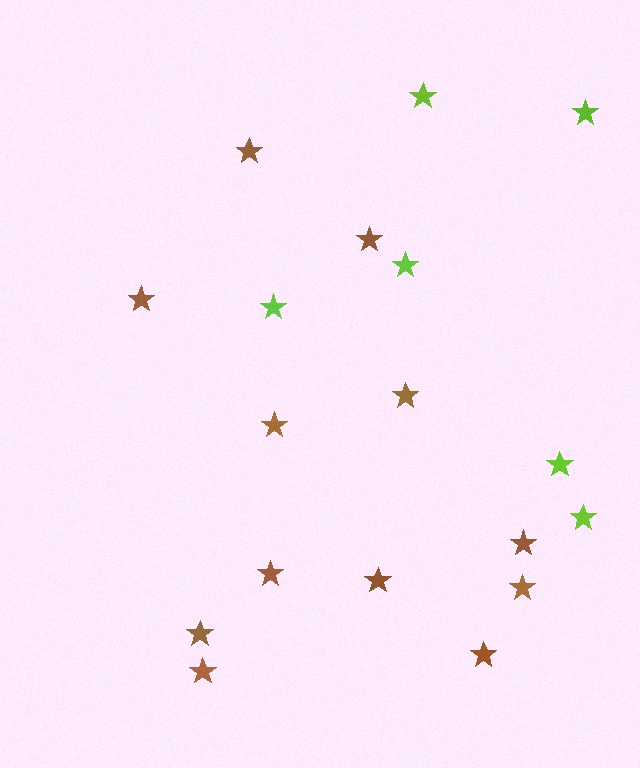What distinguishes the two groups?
There are 2 groups: one group of brown stars (12) and one group of lime stars (6).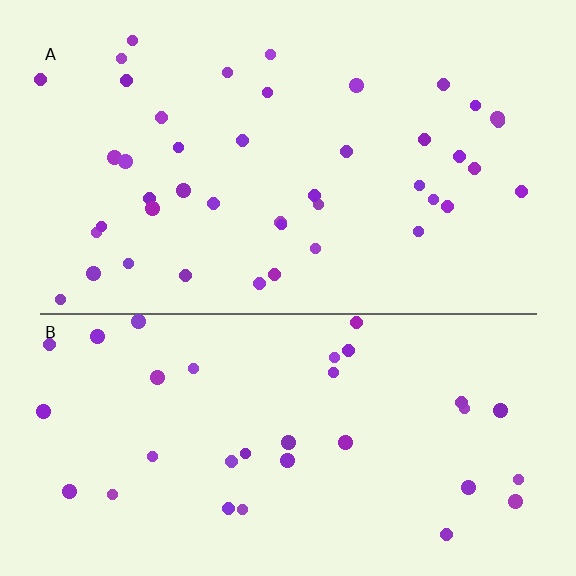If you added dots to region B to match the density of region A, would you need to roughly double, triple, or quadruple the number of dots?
Approximately double.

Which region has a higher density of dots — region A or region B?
A (the top).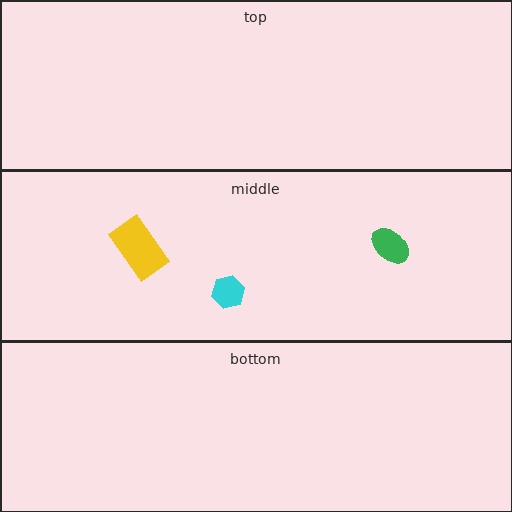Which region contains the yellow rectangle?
The middle region.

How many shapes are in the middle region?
3.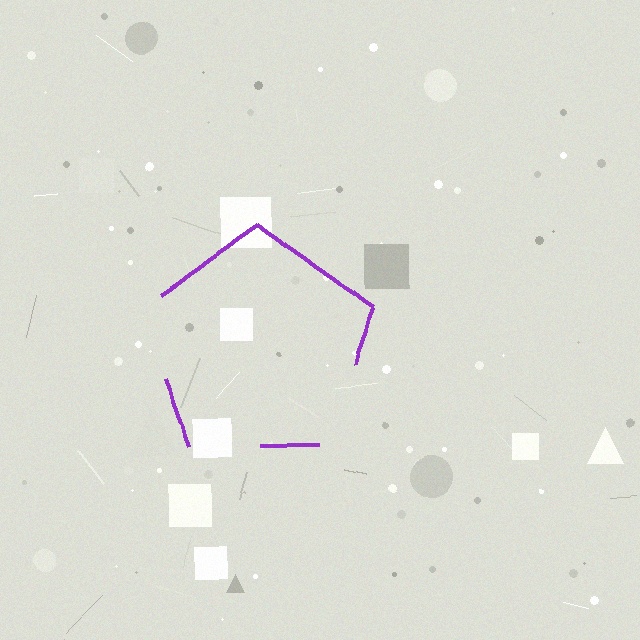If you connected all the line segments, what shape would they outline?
They would outline a pentagon.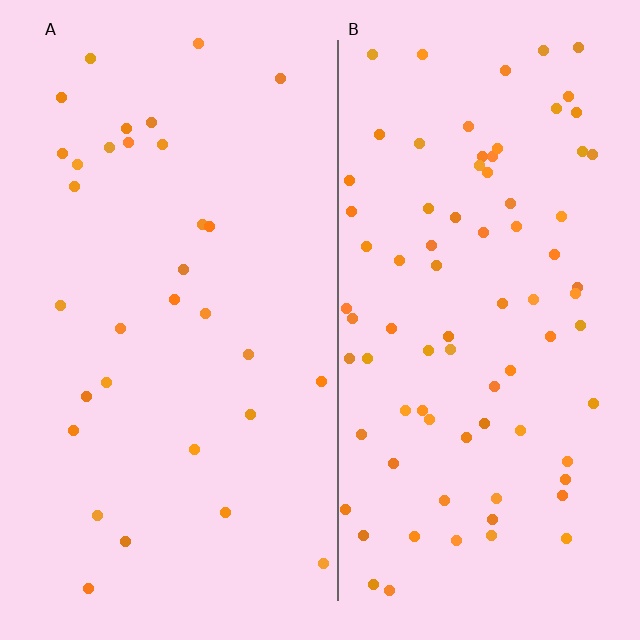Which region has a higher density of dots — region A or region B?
B (the right).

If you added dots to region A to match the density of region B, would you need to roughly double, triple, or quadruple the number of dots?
Approximately triple.